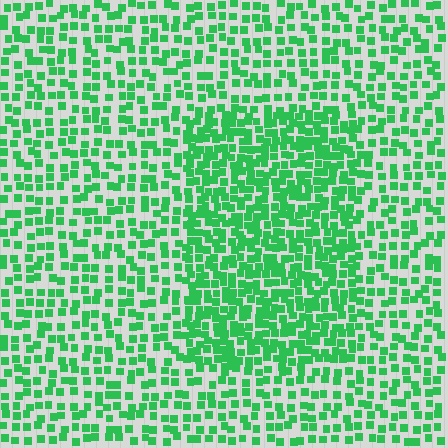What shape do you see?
I see a rectangle.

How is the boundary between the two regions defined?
The boundary is defined by a change in element density (approximately 1.8x ratio). All elements are the same color, size, and shape.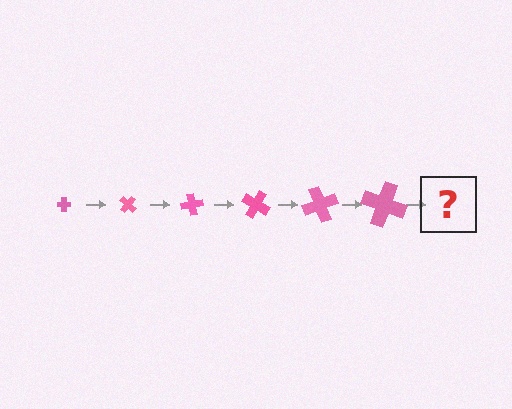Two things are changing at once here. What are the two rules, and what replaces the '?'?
The two rules are that the cross grows larger each step and it rotates 40 degrees each step. The '?' should be a cross, larger than the previous one and rotated 240 degrees from the start.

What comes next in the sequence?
The next element should be a cross, larger than the previous one and rotated 240 degrees from the start.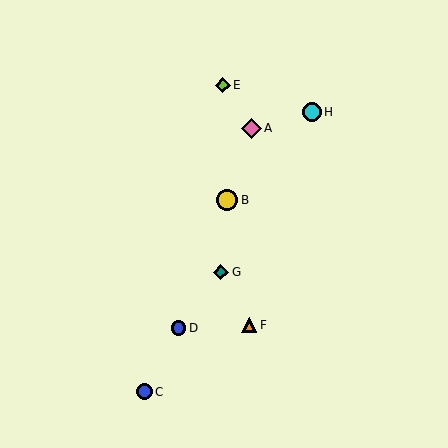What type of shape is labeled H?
Shape H is a cyan circle.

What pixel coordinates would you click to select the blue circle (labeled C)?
Click at (144, 392) to select the blue circle C.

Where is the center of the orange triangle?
The center of the orange triangle is at (249, 325).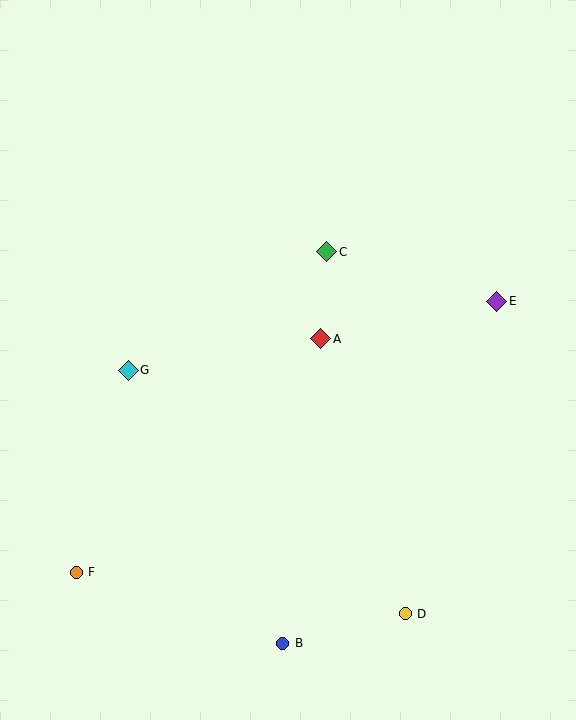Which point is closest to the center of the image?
Point A at (321, 339) is closest to the center.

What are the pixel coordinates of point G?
Point G is at (128, 370).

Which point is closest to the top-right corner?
Point E is closest to the top-right corner.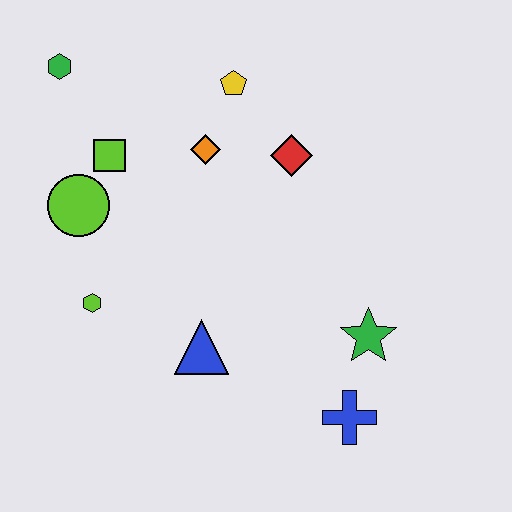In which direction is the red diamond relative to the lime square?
The red diamond is to the right of the lime square.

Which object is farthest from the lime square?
The blue cross is farthest from the lime square.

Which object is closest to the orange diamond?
The yellow pentagon is closest to the orange diamond.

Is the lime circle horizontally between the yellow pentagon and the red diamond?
No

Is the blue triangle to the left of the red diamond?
Yes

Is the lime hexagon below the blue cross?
No